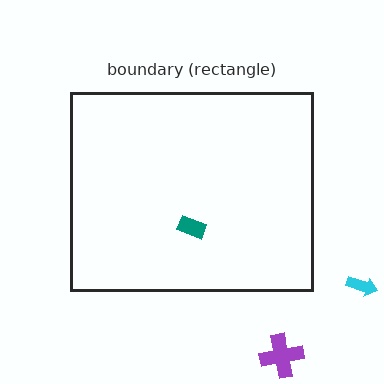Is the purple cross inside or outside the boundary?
Outside.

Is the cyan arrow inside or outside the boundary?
Outside.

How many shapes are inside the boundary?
1 inside, 2 outside.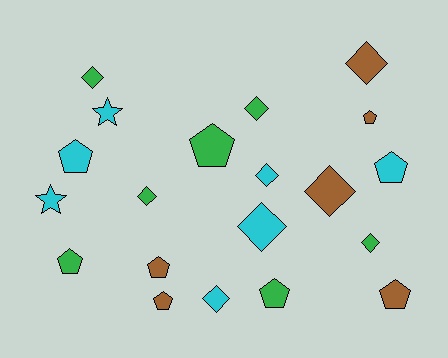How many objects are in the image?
There are 20 objects.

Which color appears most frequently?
Green, with 7 objects.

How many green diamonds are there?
There are 4 green diamonds.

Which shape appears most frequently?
Diamond, with 9 objects.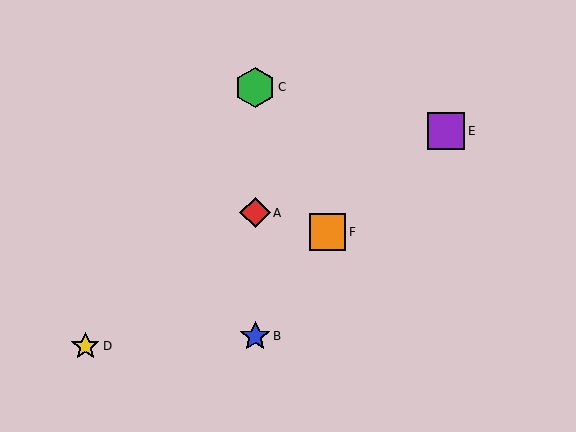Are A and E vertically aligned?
No, A is at x≈255 and E is at x≈446.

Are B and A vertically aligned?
Yes, both are at x≈255.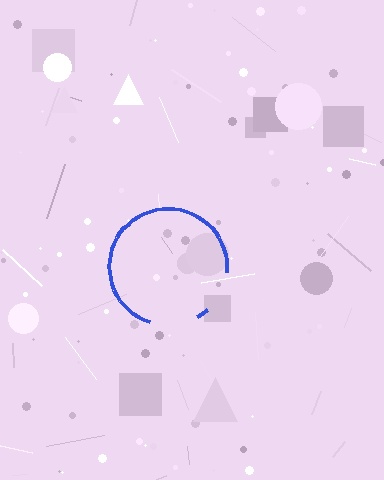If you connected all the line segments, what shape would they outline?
They would outline a circle.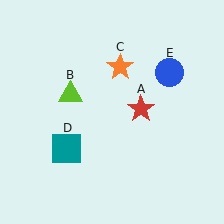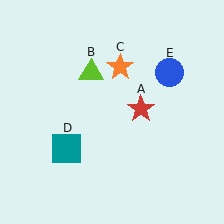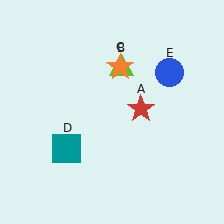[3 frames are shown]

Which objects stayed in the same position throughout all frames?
Red star (object A) and orange star (object C) and teal square (object D) and blue circle (object E) remained stationary.